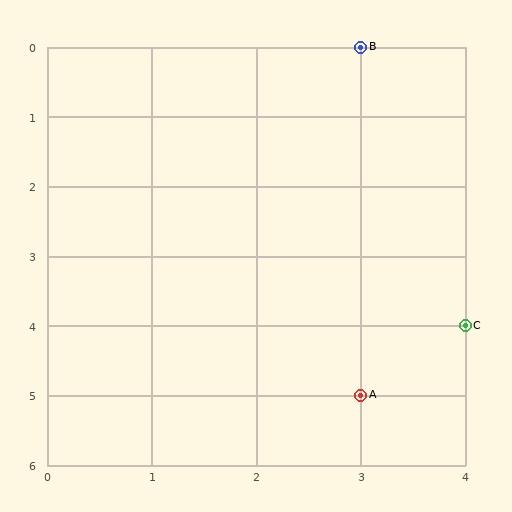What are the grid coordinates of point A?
Point A is at grid coordinates (3, 5).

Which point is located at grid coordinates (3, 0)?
Point B is at (3, 0).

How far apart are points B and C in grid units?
Points B and C are 1 column and 4 rows apart (about 4.1 grid units diagonally).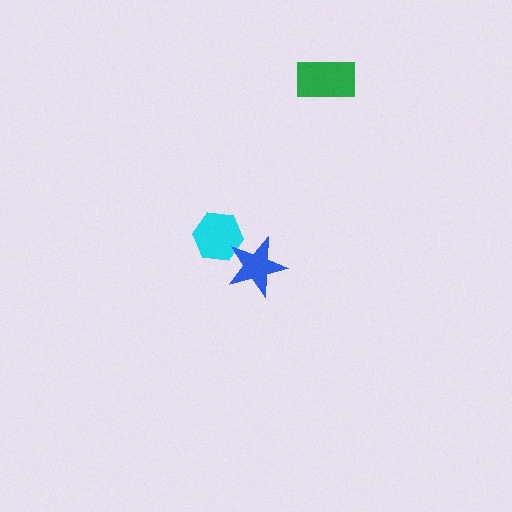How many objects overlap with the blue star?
1 object overlaps with the blue star.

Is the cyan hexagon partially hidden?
Yes, it is partially covered by another shape.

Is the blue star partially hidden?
No, no other shape covers it.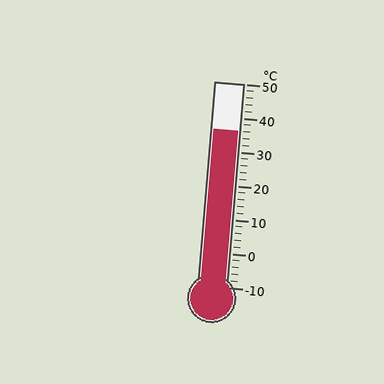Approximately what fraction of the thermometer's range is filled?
The thermometer is filled to approximately 75% of its range.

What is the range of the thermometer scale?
The thermometer scale ranges from -10°C to 50°C.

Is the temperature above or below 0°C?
The temperature is above 0°C.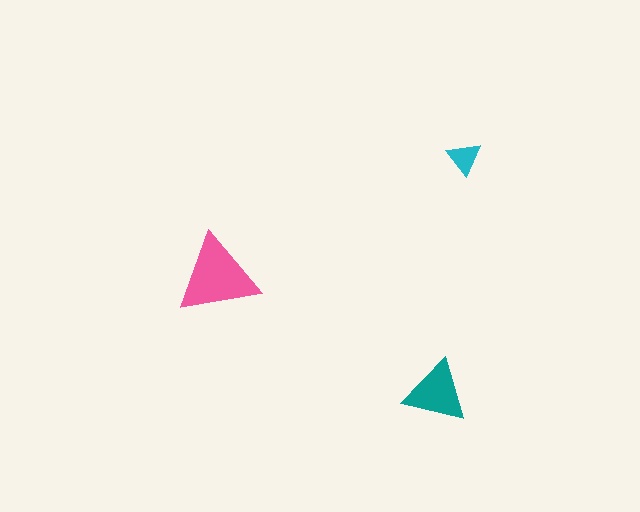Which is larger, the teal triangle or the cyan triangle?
The teal one.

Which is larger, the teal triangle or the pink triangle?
The pink one.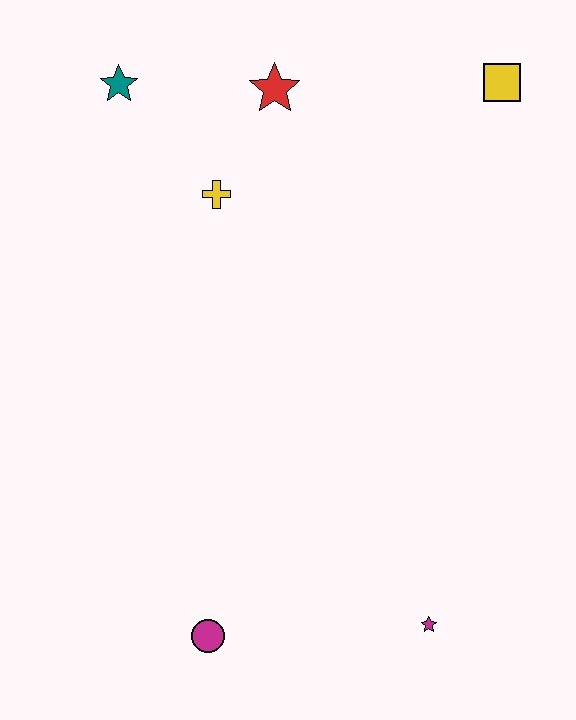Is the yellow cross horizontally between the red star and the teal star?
Yes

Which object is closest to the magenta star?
The magenta circle is closest to the magenta star.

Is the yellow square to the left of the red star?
No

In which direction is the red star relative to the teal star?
The red star is to the right of the teal star.